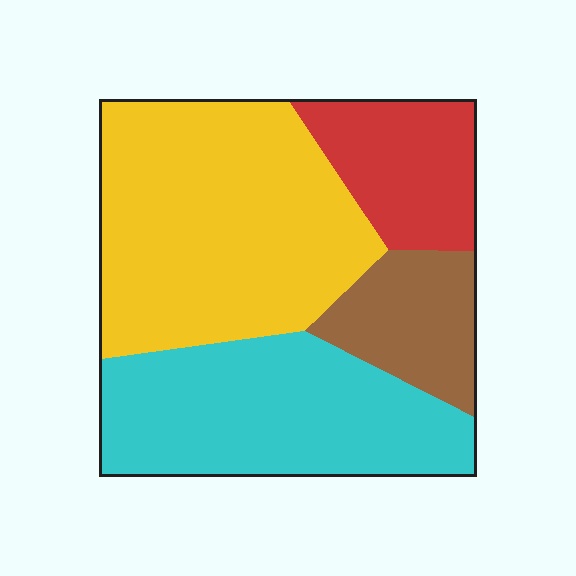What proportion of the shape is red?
Red covers around 15% of the shape.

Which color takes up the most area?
Yellow, at roughly 40%.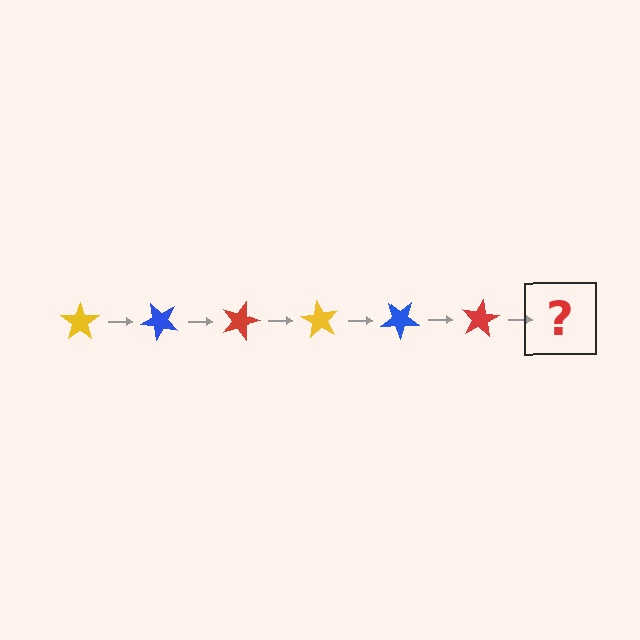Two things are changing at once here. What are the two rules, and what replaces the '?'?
The two rules are that it rotates 45 degrees each step and the color cycles through yellow, blue, and red. The '?' should be a yellow star, rotated 270 degrees from the start.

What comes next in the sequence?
The next element should be a yellow star, rotated 270 degrees from the start.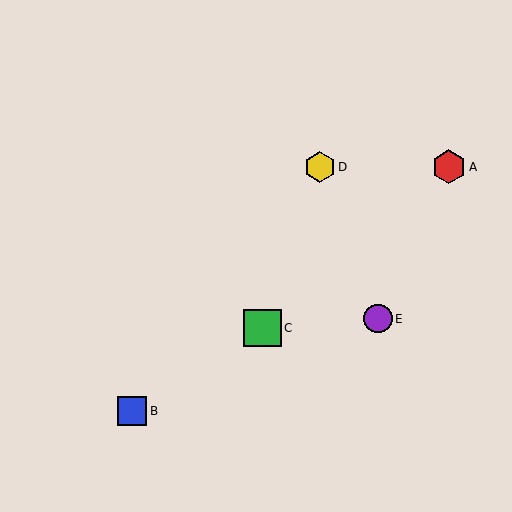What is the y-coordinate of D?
Object D is at y≈167.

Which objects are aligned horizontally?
Objects A, D are aligned horizontally.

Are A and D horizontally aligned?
Yes, both are at y≈167.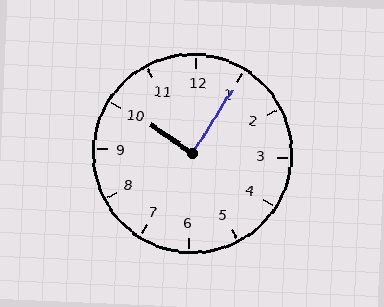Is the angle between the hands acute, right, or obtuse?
It is right.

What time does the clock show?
10:05.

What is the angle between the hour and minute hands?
Approximately 88 degrees.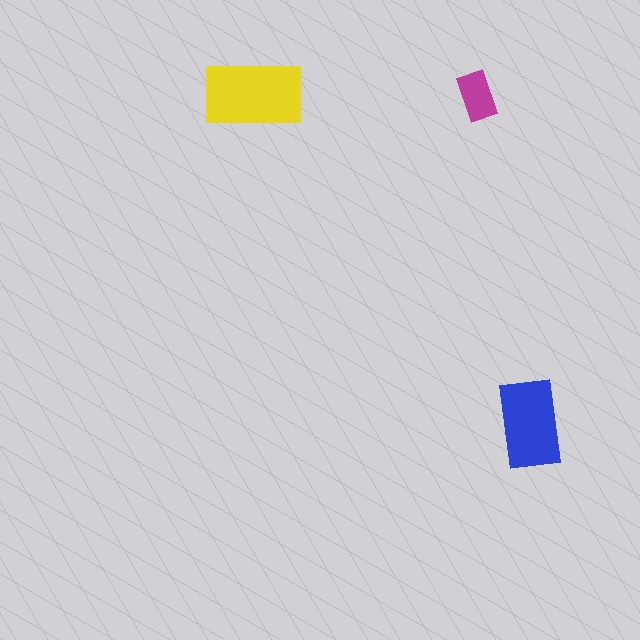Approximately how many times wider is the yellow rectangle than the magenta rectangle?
About 2 times wider.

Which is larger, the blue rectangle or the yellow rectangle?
The yellow one.